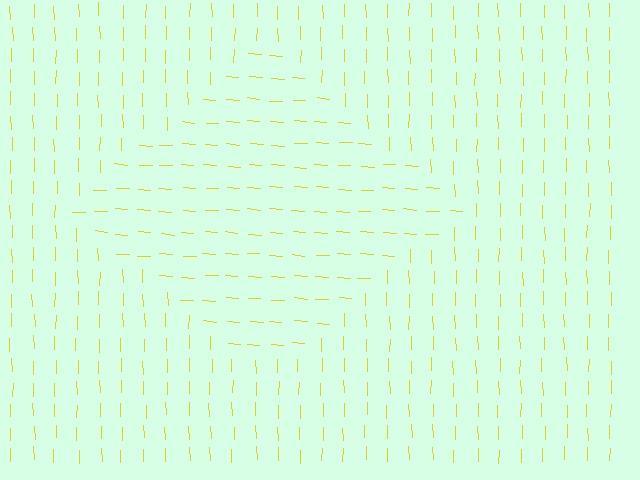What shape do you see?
I see a diamond.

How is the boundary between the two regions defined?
The boundary is defined purely by a change in line orientation (approximately 85 degrees difference). All lines are the same color and thickness.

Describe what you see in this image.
The image is filled with small yellow line segments. A diamond region in the image has lines oriented differently from the surrounding lines, creating a visible texture boundary.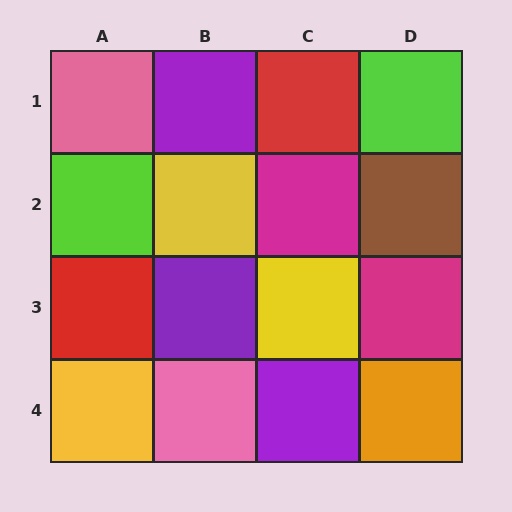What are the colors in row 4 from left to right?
Yellow, pink, purple, orange.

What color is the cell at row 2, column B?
Yellow.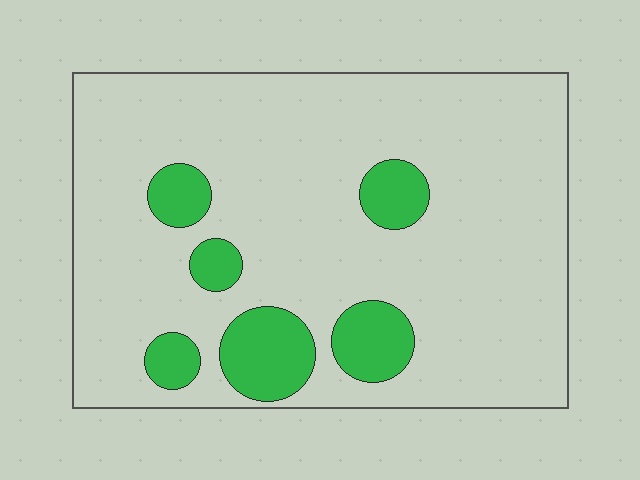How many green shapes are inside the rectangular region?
6.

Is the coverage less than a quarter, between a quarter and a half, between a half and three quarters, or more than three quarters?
Less than a quarter.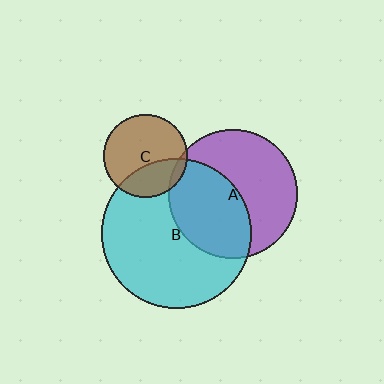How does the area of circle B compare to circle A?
Approximately 1.3 times.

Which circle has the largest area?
Circle B (cyan).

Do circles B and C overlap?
Yes.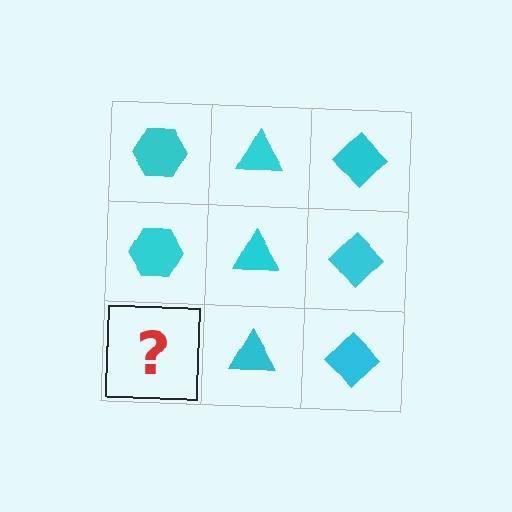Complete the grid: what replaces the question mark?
The question mark should be replaced with a cyan hexagon.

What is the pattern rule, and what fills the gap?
The rule is that each column has a consistent shape. The gap should be filled with a cyan hexagon.